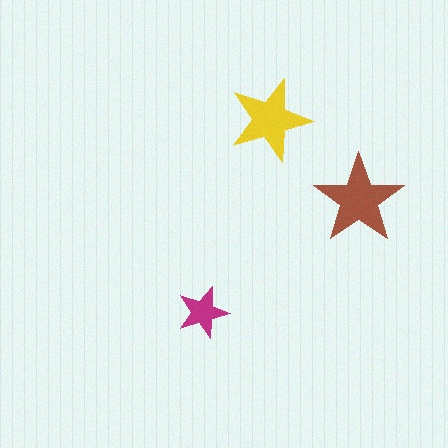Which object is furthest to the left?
The magenta star is leftmost.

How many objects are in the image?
There are 3 objects in the image.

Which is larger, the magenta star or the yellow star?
The yellow one.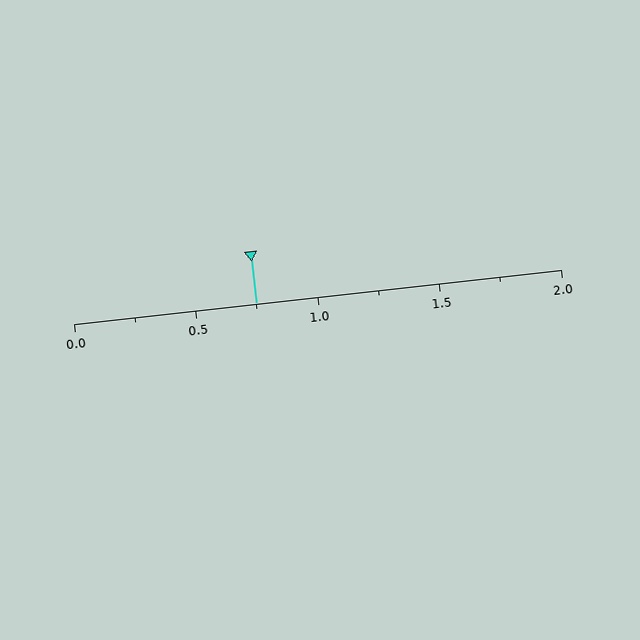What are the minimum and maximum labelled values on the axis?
The axis runs from 0.0 to 2.0.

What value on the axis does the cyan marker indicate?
The marker indicates approximately 0.75.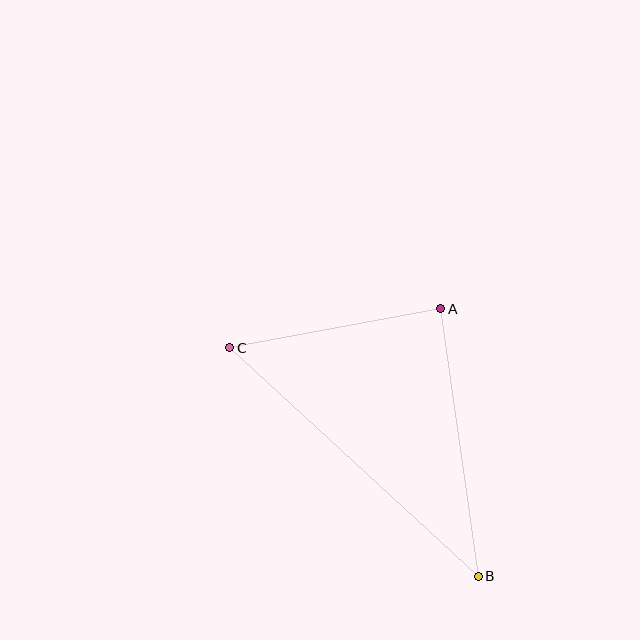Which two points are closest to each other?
Points A and C are closest to each other.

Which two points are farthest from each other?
Points B and C are farthest from each other.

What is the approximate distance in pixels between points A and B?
The distance between A and B is approximately 270 pixels.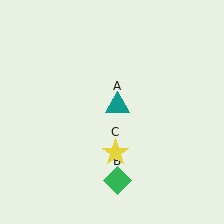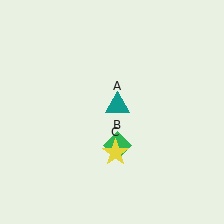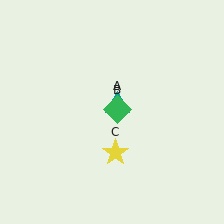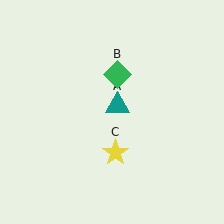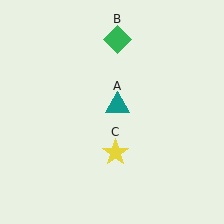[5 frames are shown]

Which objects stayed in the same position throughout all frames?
Teal triangle (object A) and yellow star (object C) remained stationary.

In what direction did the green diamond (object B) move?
The green diamond (object B) moved up.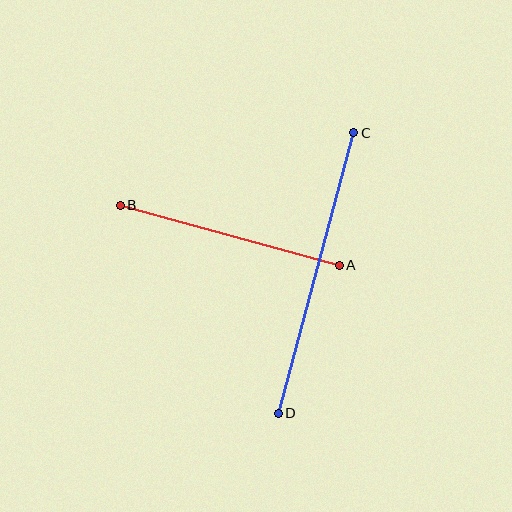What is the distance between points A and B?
The distance is approximately 227 pixels.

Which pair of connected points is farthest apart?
Points C and D are farthest apart.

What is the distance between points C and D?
The distance is approximately 290 pixels.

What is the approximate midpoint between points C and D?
The midpoint is at approximately (316, 273) pixels.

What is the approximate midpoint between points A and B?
The midpoint is at approximately (230, 235) pixels.